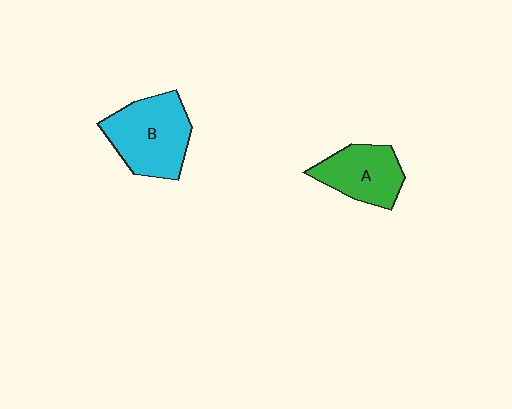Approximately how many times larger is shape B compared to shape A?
Approximately 1.4 times.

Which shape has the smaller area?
Shape A (green).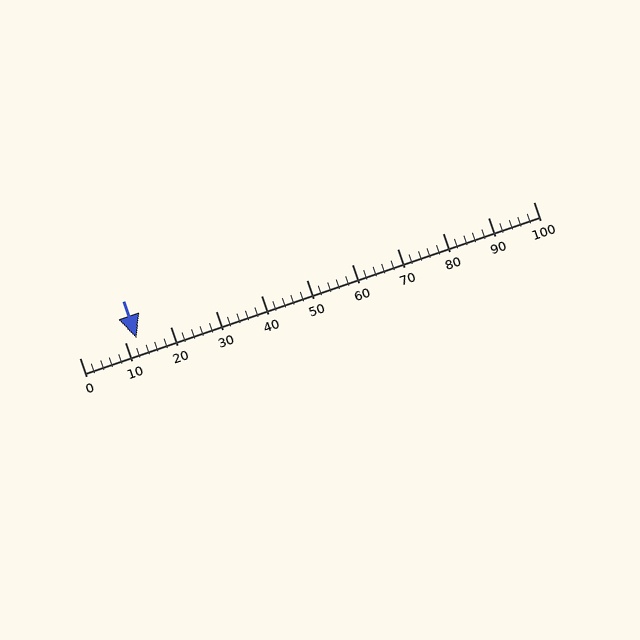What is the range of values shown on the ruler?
The ruler shows values from 0 to 100.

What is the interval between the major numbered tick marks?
The major tick marks are spaced 10 units apart.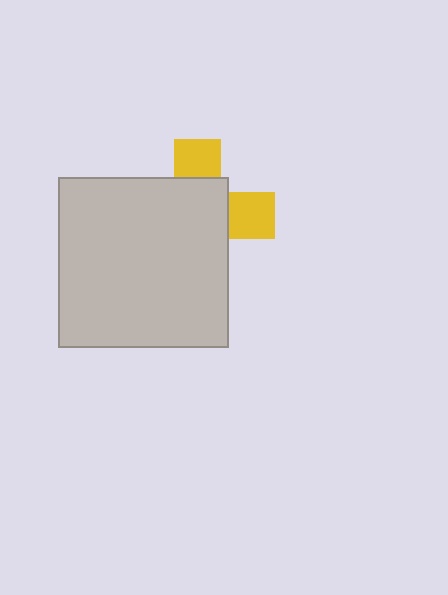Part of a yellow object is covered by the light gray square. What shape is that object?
It is a cross.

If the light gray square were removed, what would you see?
You would see the complete yellow cross.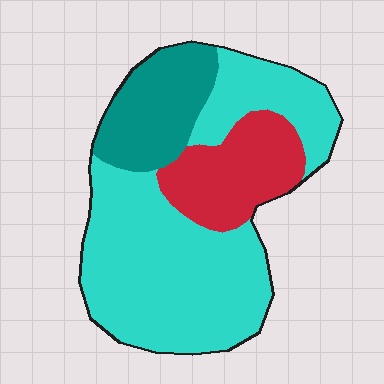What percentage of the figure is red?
Red takes up less than a quarter of the figure.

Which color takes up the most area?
Cyan, at roughly 60%.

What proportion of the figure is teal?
Teal takes up about one fifth (1/5) of the figure.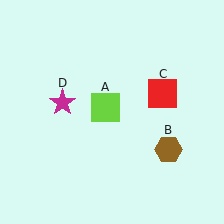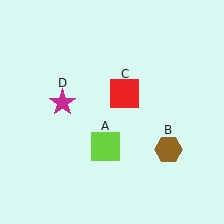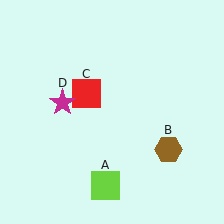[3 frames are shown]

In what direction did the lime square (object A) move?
The lime square (object A) moved down.